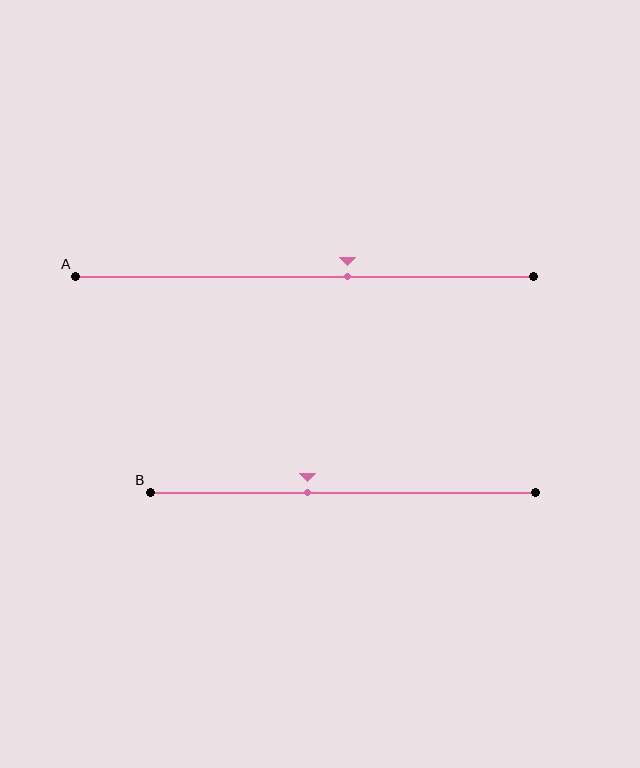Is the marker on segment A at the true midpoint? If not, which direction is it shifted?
No, the marker on segment A is shifted to the right by about 9% of the segment length.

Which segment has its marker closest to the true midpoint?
Segment B has its marker closest to the true midpoint.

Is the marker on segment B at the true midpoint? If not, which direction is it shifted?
No, the marker on segment B is shifted to the left by about 9% of the segment length.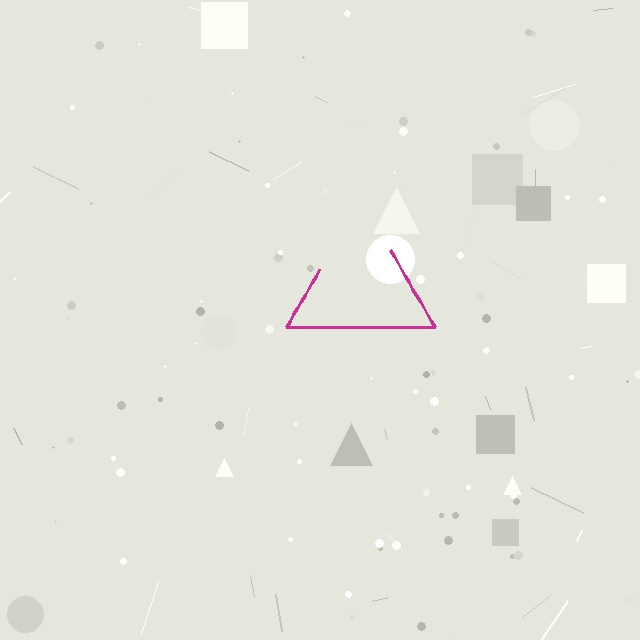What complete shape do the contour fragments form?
The contour fragments form a triangle.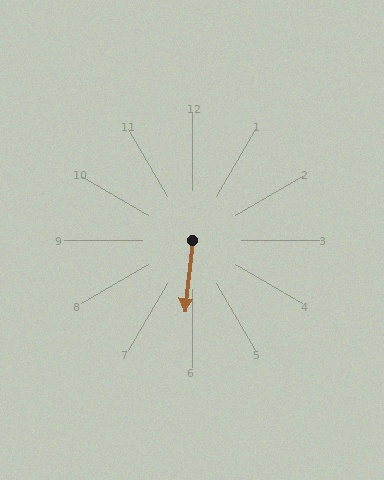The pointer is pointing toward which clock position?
Roughly 6 o'clock.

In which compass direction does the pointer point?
South.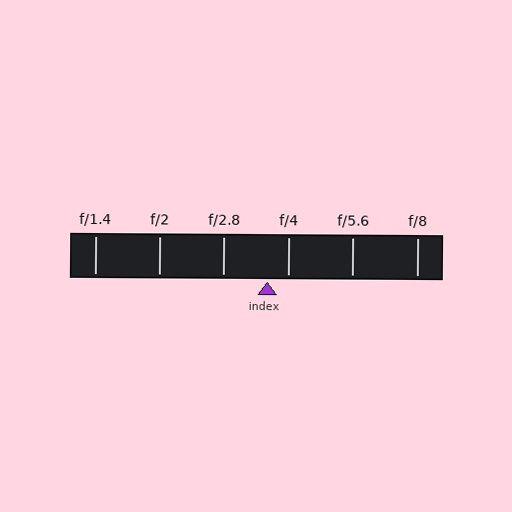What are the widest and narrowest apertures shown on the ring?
The widest aperture shown is f/1.4 and the narrowest is f/8.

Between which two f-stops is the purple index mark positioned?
The index mark is between f/2.8 and f/4.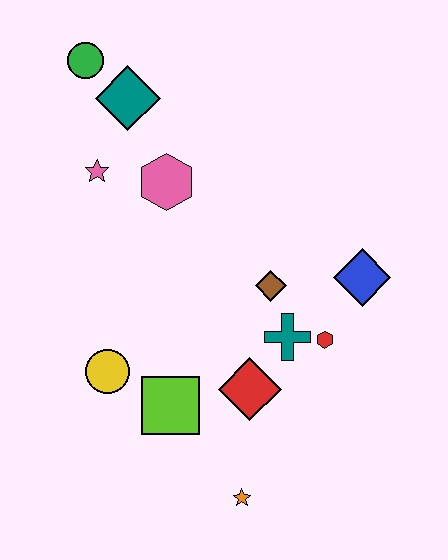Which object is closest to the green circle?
The teal diamond is closest to the green circle.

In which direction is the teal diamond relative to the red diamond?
The teal diamond is above the red diamond.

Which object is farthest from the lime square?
The green circle is farthest from the lime square.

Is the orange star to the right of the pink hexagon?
Yes